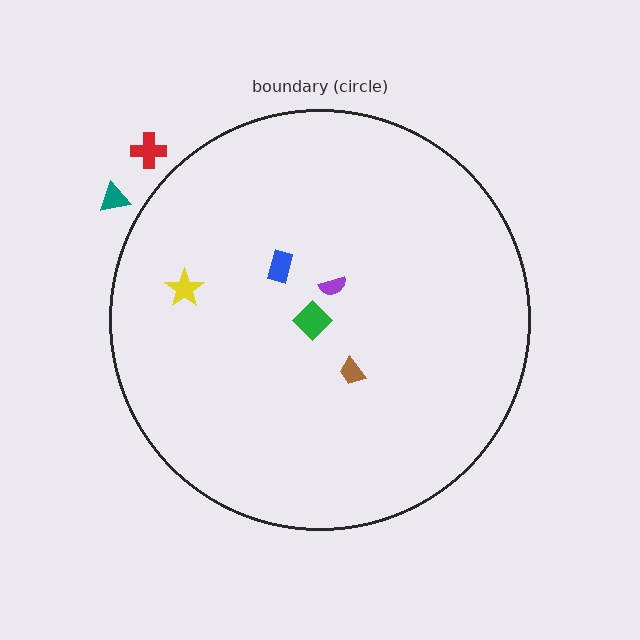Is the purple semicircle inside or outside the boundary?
Inside.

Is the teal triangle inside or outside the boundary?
Outside.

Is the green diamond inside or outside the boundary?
Inside.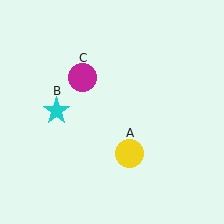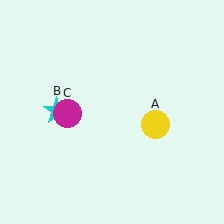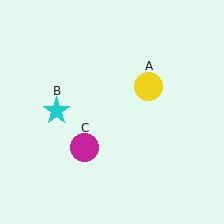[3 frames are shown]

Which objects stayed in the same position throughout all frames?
Cyan star (object B) remained stationary.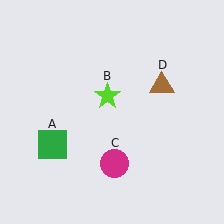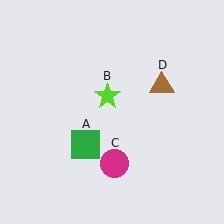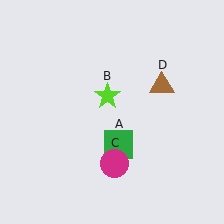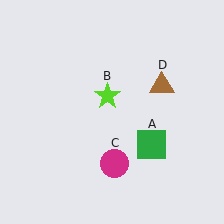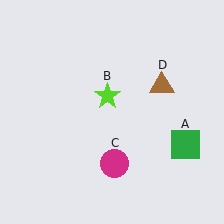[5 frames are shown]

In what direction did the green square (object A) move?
The green square (object A) moved right.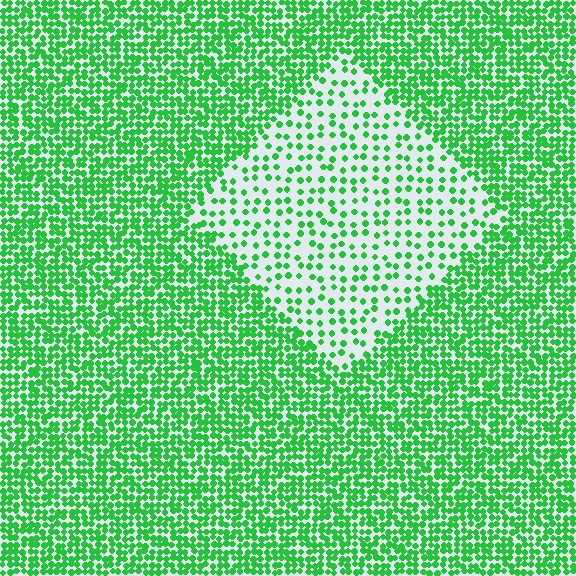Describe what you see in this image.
The image contains small green elements arranged at two different densities. A diamond-shaped region is visible where the elements are less densely packed than the surrounding area.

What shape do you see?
I see a diamond.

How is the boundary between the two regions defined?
The boundary is defined by a change in element density (approximately 2.6x ratio). All elements are the same color, size, and shape.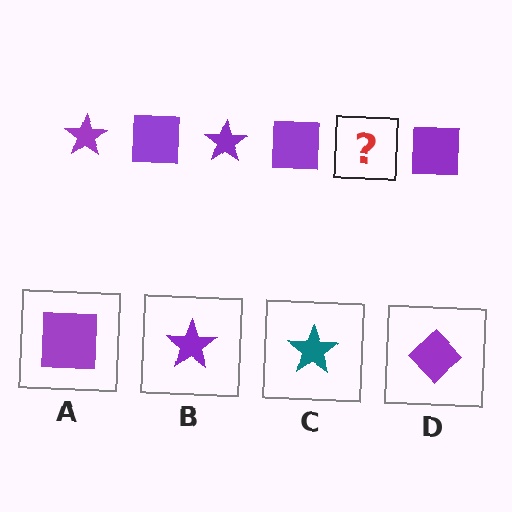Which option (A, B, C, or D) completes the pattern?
B.